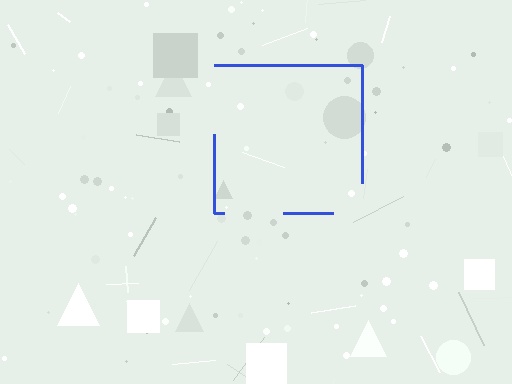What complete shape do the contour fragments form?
The contour fragments form a square.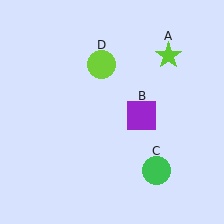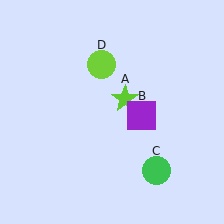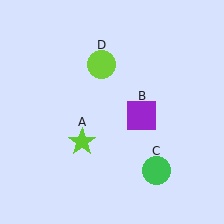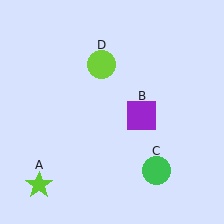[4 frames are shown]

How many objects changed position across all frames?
1 object changed position: lime star (object A).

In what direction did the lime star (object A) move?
The lime star (object A) moved down and to the left.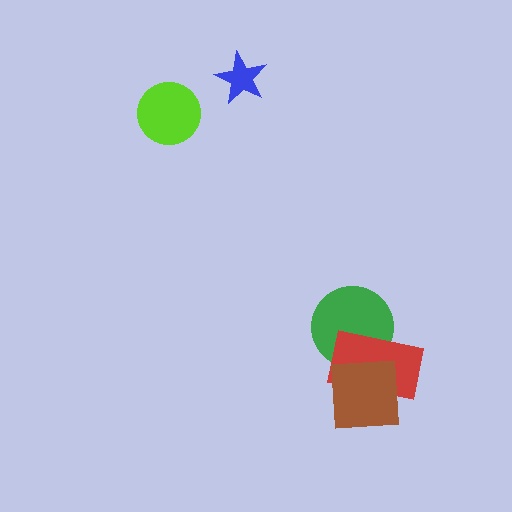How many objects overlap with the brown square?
2 objects overlap with the brown square.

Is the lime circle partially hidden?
No, no other shape covers it.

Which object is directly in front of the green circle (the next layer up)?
The red rectangle is directly in front of the green circle.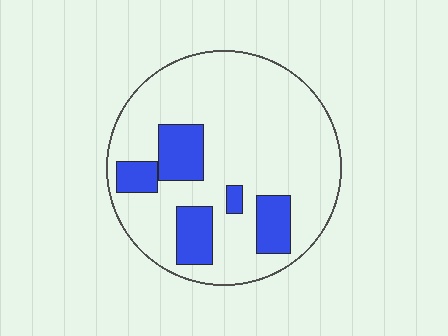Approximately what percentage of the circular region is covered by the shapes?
Approximately 20%.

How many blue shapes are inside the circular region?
5.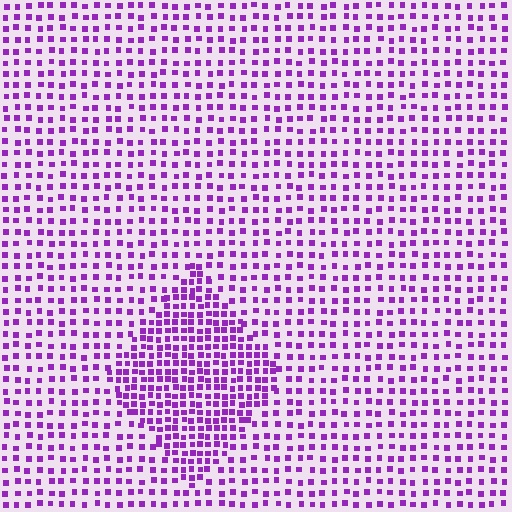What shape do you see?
I see a diamond.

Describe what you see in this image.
The image contains small purple elements arranged at two different densities. A diamond-shaped region is visible where the elements are more densely packed than the surrounding area.